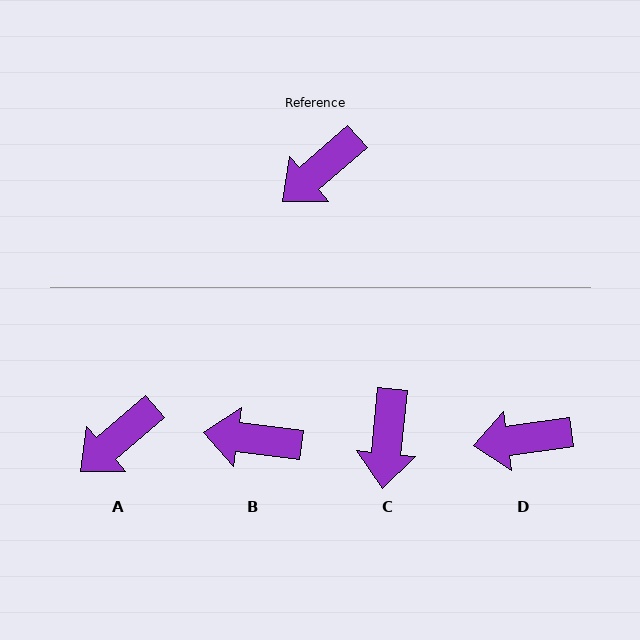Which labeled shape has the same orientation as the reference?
A.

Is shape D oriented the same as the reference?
No, it is off by about 33 degrees.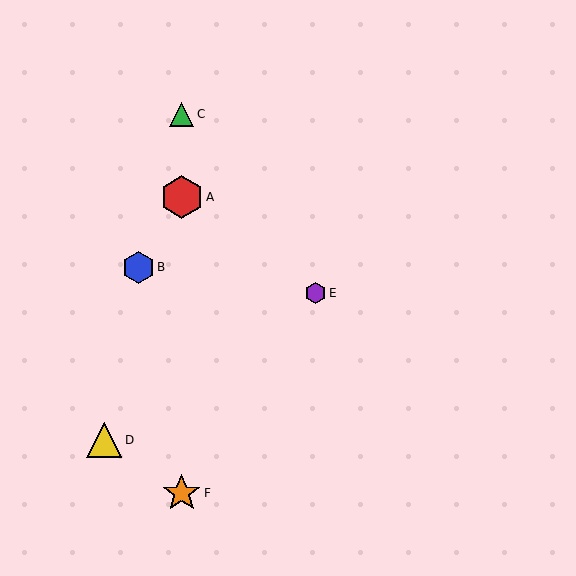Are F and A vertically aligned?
Yes, both are at x≈182.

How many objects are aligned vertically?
3 objects (A, C, F) are aligned vertically.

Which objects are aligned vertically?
Objects A, C, F are aligned vertically.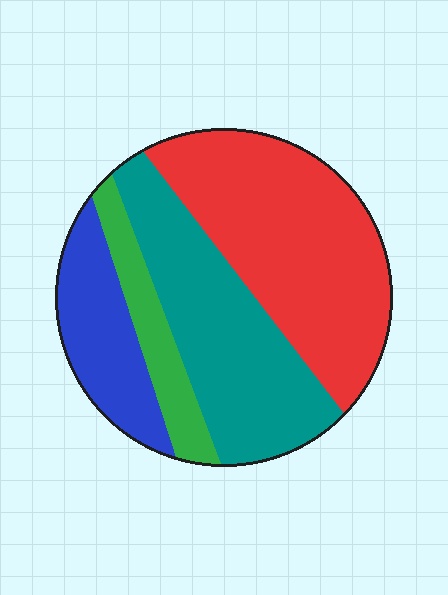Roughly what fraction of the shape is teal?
Teal takes up about one third (1/3) of the shape.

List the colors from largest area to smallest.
From largest to smallest: red, teal, blue, green.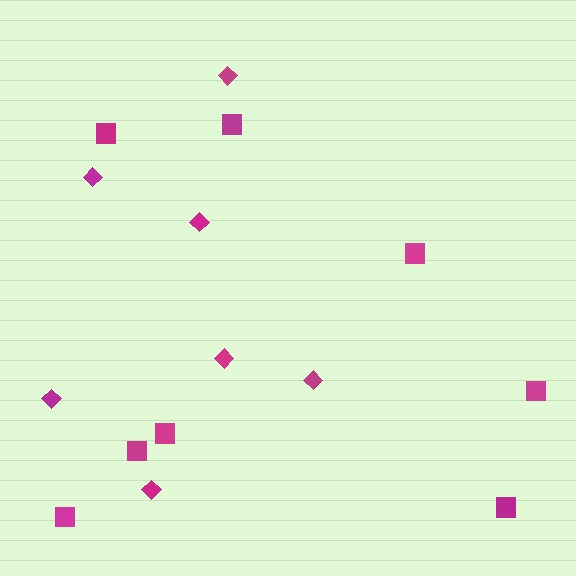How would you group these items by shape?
There are 2 groups: one group of squares (8) and one group of diamonds (7).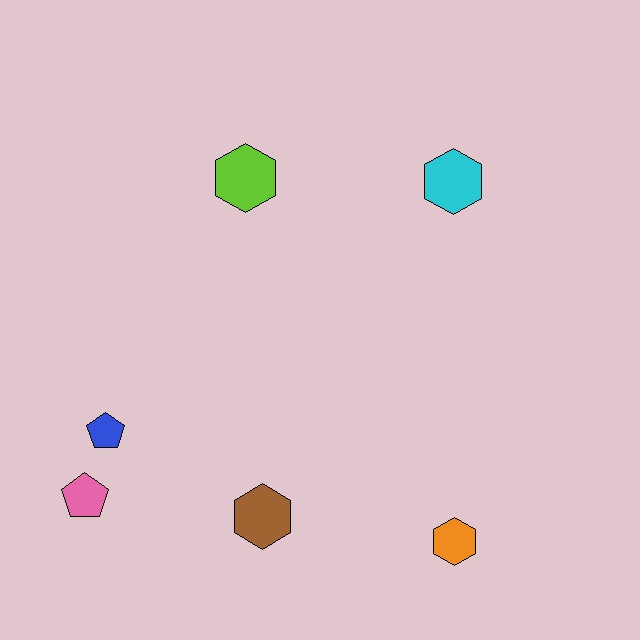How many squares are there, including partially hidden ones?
There are no squares.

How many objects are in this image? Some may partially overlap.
There are 6 objects.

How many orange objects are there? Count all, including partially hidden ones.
There is 1 orange object.